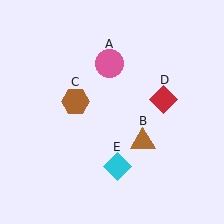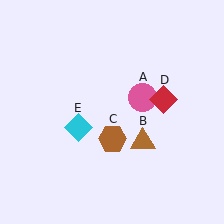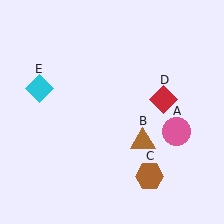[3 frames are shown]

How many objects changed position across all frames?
3 objects changed position: pink circle (object A), brown hexagon (object C), cyan diamond (object E).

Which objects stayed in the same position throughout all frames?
Brown triangle (object B) and red diamond (object D) remained stationary.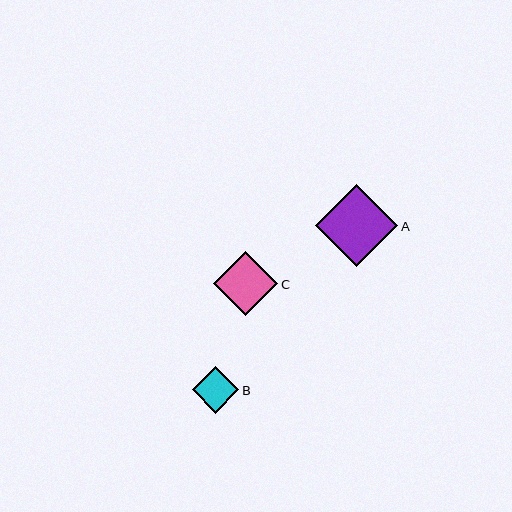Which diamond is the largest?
Diamond A is the largest with a size of approximately 82 pixels.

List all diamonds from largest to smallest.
From largest to smallest: A, C, B.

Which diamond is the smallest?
Diamond B is the smallest with a size of approximately 47 pixels.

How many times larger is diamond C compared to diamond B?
Diamond C is approximately 1.4 times the size of diamond B.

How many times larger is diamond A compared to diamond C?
Diamond A is approximately 1.3 times the size of diamond C.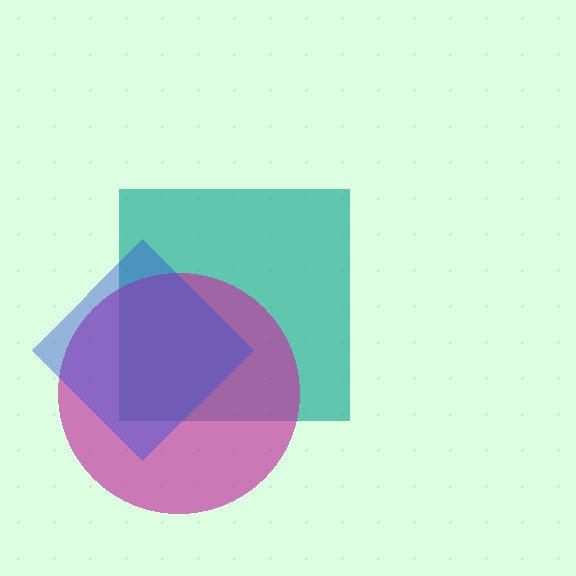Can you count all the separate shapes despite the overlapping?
Yes, there are 3 separate shapes.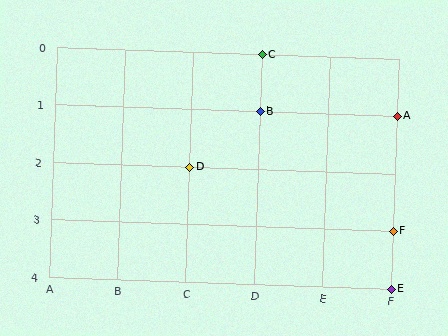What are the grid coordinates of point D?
Point D is at grid coordinates (C, 2).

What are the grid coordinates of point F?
Point F is at grid coordinates (F, 3).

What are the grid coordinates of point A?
Point A is at grid coordinates (F, 1).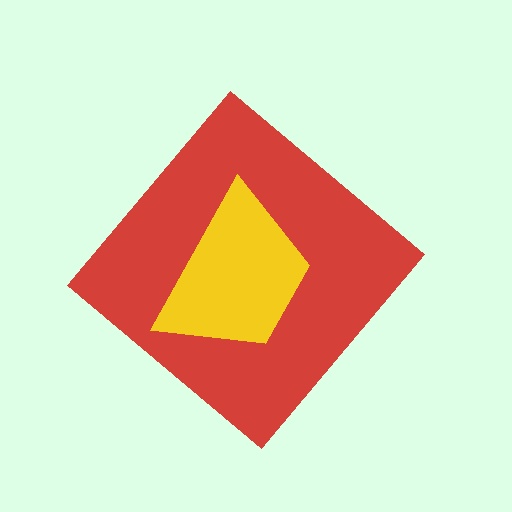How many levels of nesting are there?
2.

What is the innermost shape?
The yellow trapezoid.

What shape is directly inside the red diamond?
The yellow trapezoid.